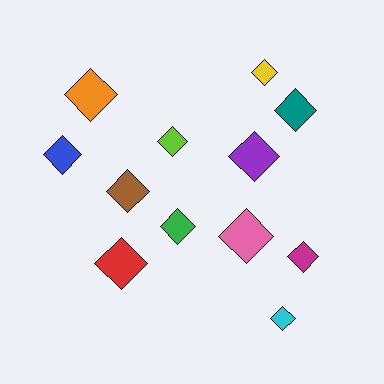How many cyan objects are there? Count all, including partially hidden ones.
There is 1 cyan object.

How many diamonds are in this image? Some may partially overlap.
There are 12 diamonds.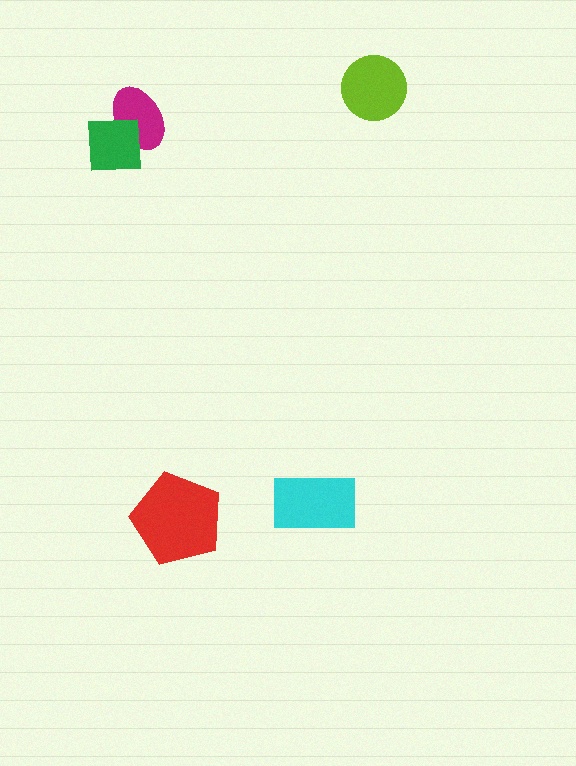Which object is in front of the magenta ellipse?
The green square is in front of the magenta ellipse.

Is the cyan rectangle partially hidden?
No, no other shape covers it.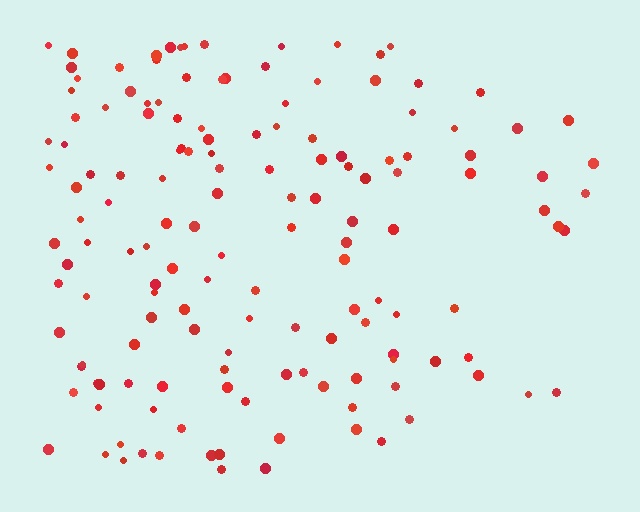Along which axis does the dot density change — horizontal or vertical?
Horizontal.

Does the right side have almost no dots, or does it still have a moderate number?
Still a moderate number, just noticeably fewer than the left.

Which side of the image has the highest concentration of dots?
The left.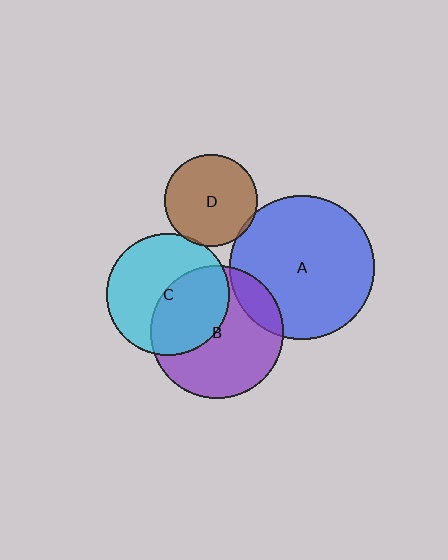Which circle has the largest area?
Circle A (blue).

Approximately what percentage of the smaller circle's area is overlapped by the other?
Approximately 5%.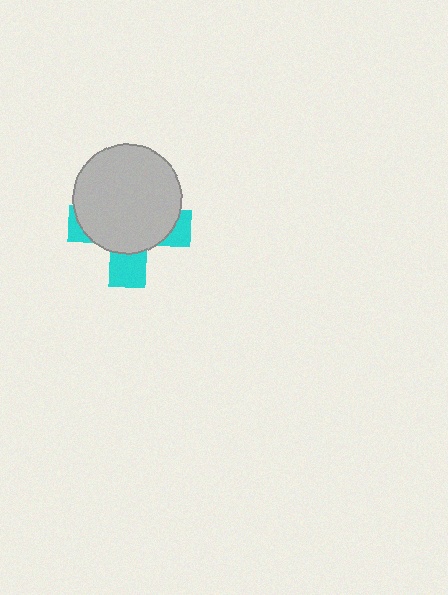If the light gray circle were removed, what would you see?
You would see the complete cyan cross.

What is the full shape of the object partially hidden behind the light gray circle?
The partially hidden object is a cyan cross.